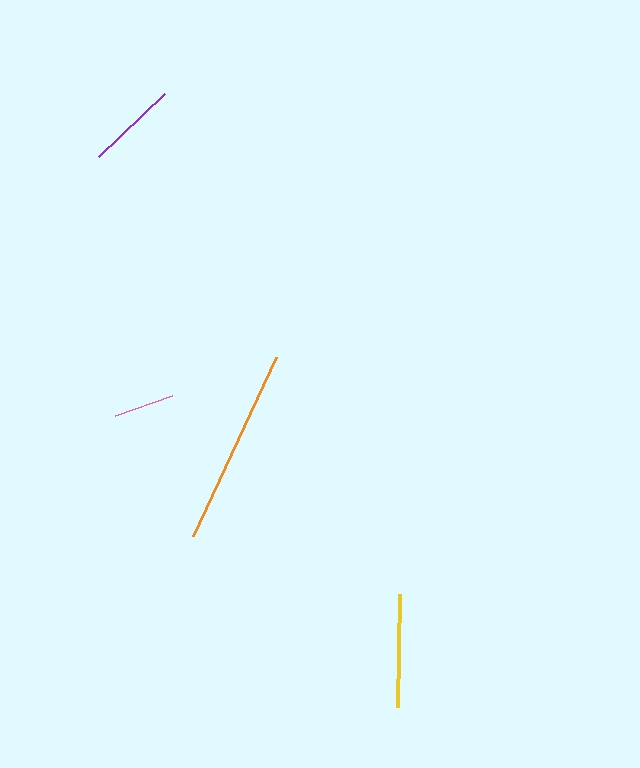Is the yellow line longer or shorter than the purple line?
The yellow line is longer than the purple line.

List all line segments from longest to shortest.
From longest to shortest: orange, yellow, purple, pink.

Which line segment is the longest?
The orange line is the longest at approximately 197 pixels.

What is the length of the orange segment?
The orange segment is approximately 197 pixels long.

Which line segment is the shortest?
The pink line is the shortest at approximately 61 pixels.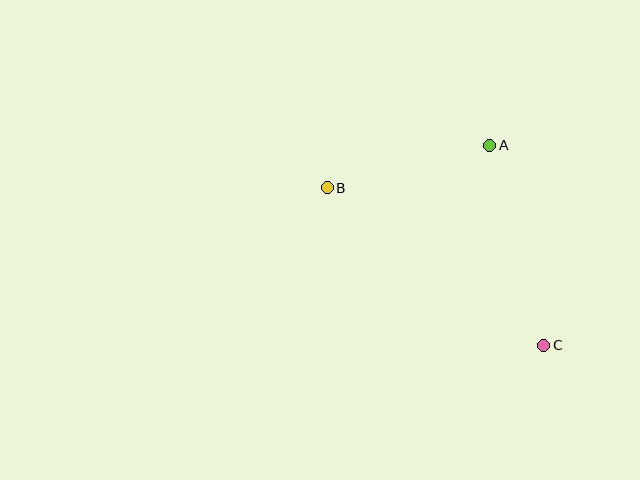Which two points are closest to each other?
Points A and B are closest to each other.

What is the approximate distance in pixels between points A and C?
The distance between A and C is approximately 207 pixels.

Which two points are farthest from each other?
Points B and C are farthest from each other.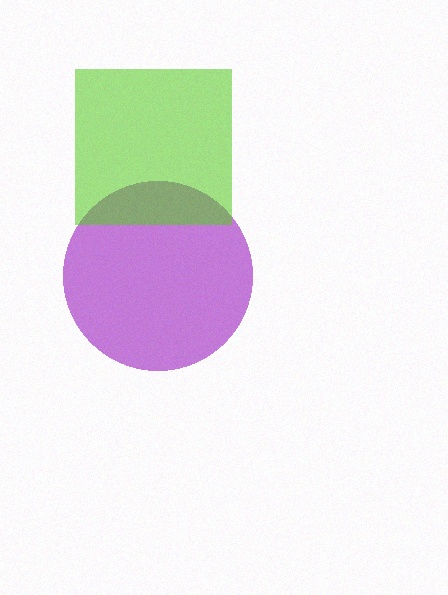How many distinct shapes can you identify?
There are 2 distinct shapes: a purple circle, a lime square.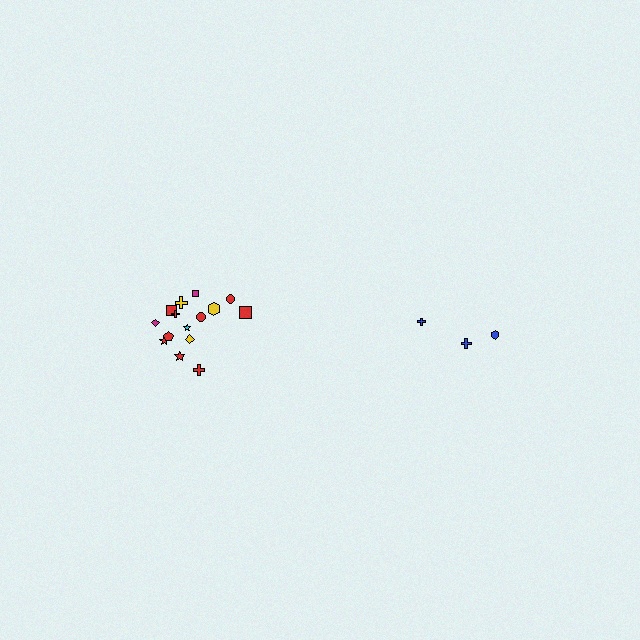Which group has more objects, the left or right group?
The left group.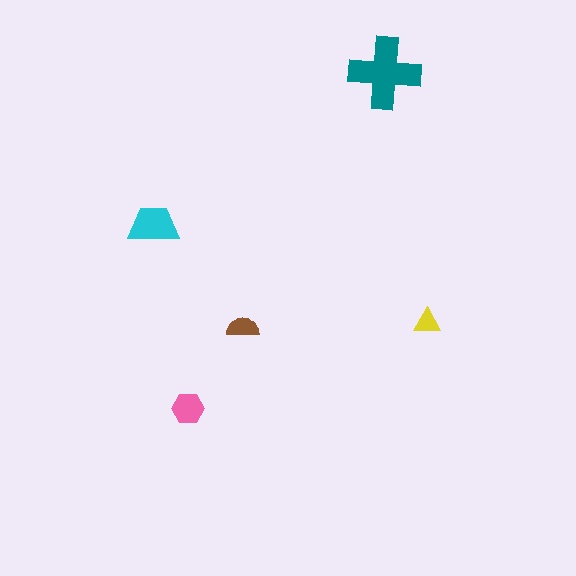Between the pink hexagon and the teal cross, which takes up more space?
The teal cross.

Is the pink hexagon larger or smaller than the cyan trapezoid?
Smaller.